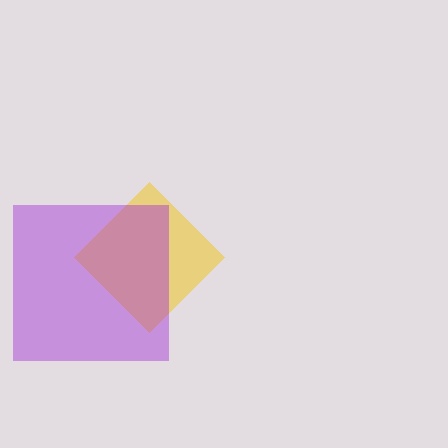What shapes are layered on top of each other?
The layered shapes are: a yellow diamond, a purple square.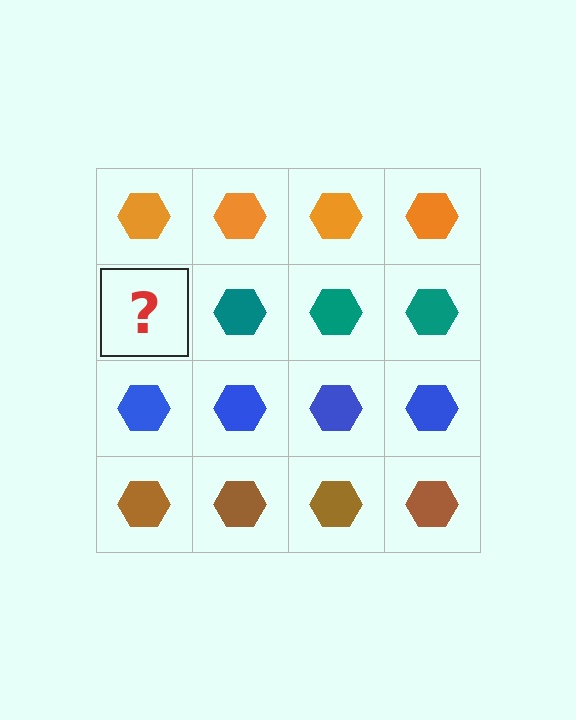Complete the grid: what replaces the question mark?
The question mark should be replaced with a teal hexagon.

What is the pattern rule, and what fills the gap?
The rule is that each row has a consistent color. The gap should be filled with a teal hexagon.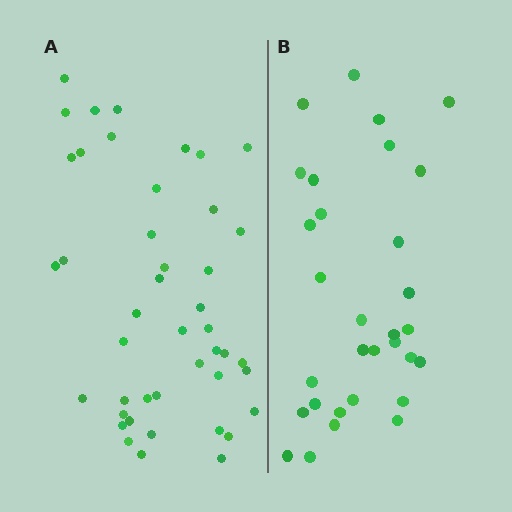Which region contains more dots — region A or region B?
Region A (the left region) has more dots.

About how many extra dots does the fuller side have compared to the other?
Region A has approximately 15 more dots than region B.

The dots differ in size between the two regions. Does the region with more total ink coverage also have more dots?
No. Region B has more total ink coverage because its dots are larger, but region A actually contains more individual dots. Total area can be misleading — the number of items is what matters here.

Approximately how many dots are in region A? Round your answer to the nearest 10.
About 40 dots. (The exact count is 44, which rounds to 40.)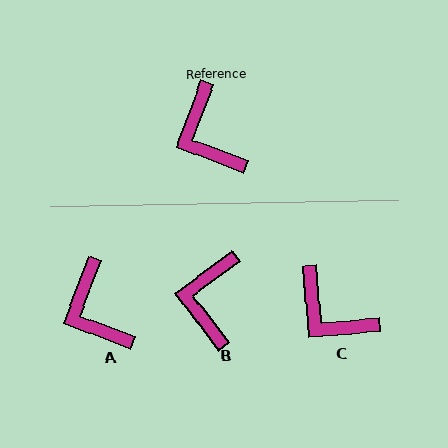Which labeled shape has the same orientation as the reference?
A.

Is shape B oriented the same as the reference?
No, it is off by about 32 degrees.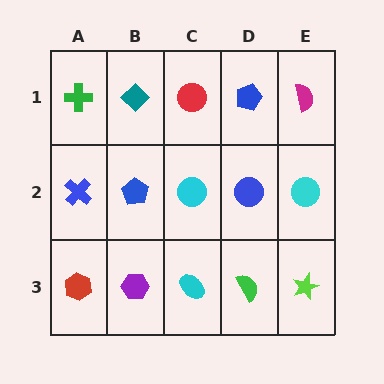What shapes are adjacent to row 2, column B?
A teal diamond (row 1, column B), a purple hexagon (row 3, column B), a blue cross (row 2, column A), a cyan circle (row 2, column C).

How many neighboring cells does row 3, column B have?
3.